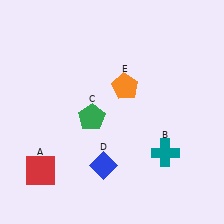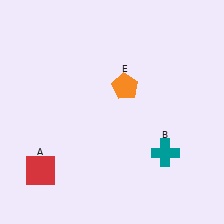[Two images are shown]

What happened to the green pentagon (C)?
The green pentagon (C) was removed in Image 2. It was in the bottom-left area of Image 1.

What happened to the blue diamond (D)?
The blue diamond (D) was removed in Image 2. It was in the bottom-left area of Image 1.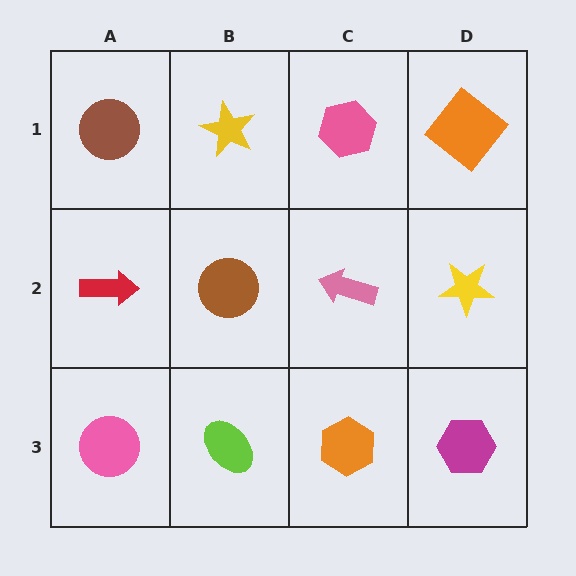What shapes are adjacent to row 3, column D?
A yellow star (row 2, column D), an orange hexagon (row 3, column C).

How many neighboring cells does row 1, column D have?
2.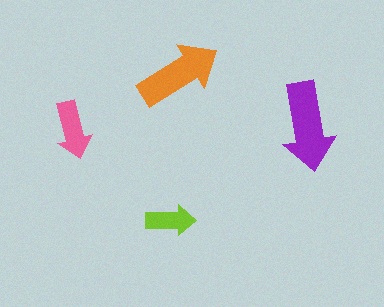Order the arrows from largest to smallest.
the purple one, the orange one, the pink one, the lime one.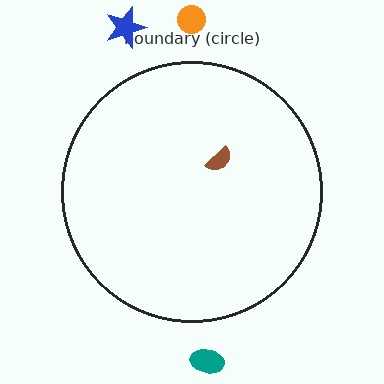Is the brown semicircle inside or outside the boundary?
Inside.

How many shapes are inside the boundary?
1 inside, 3 outside.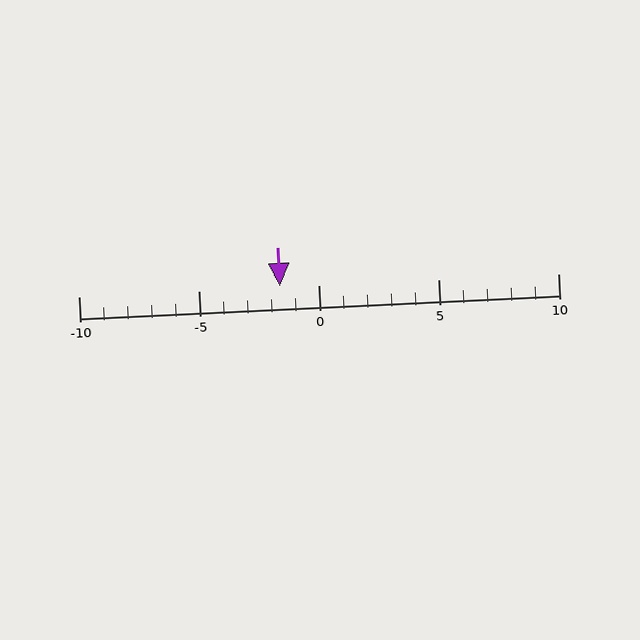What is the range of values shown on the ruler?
The ruler shows values from -10 to 10.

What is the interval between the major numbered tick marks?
The major tick marks are spaced 5 units apart.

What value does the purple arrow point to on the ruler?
The purple arrow points to approximately -2.